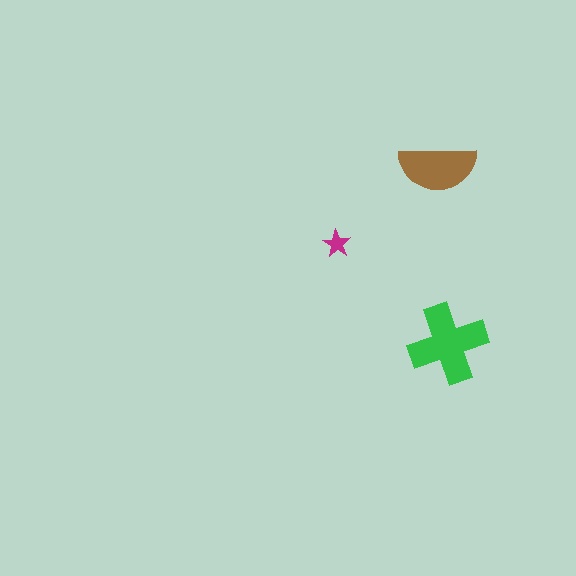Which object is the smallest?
The magenta star.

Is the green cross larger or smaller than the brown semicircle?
Larger.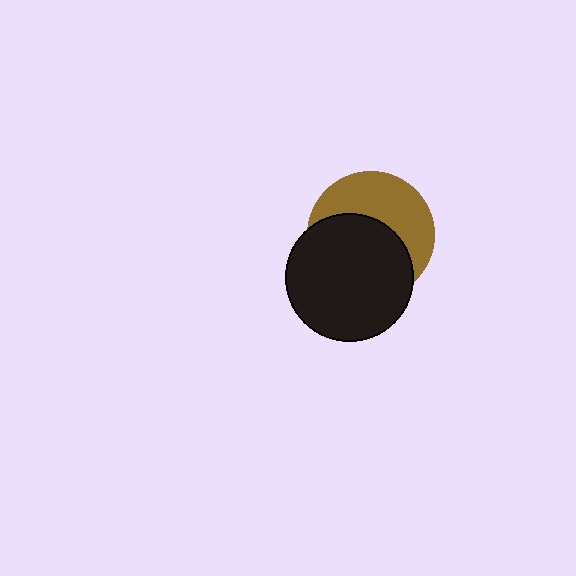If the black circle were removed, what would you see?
You would see the complete brown circle.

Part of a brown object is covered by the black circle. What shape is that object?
It is a circle.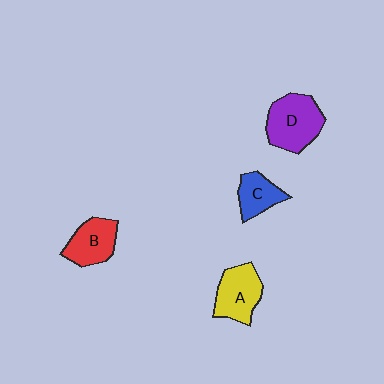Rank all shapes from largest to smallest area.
From largest to smallest: D (purple), A (yellow), B (red), C (blue).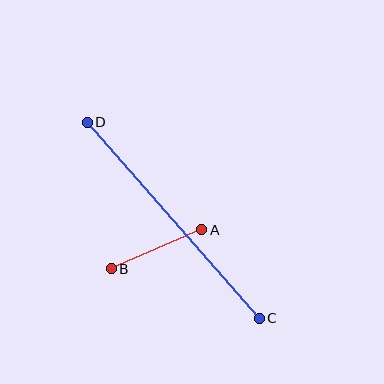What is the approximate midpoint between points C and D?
The midpoint is at approximately (173, 220) pixels.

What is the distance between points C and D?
The distance is approximately 261 pixels.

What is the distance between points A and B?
The distance is approximately 99 pixels.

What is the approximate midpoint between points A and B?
The midpoint is at approximately (156, 249) pixels.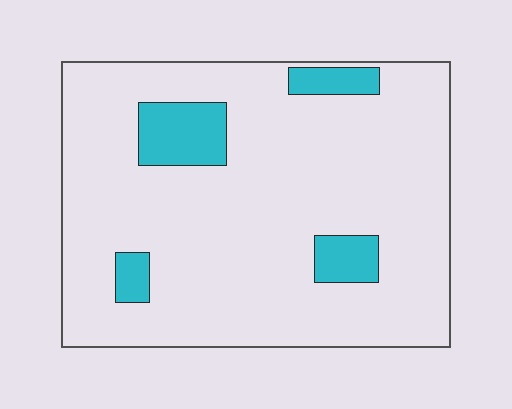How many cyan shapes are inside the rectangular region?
4.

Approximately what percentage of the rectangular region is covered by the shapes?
Approximately 10%.